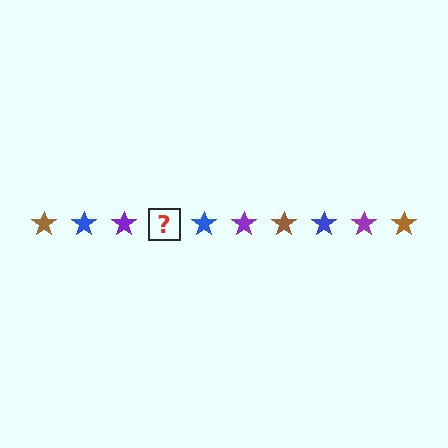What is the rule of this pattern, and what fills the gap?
The rule is that the pattern cycles through brown, blue, purple stars. The gap should be filled with a brown star.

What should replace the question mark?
The question mark should be replaced with a brown star.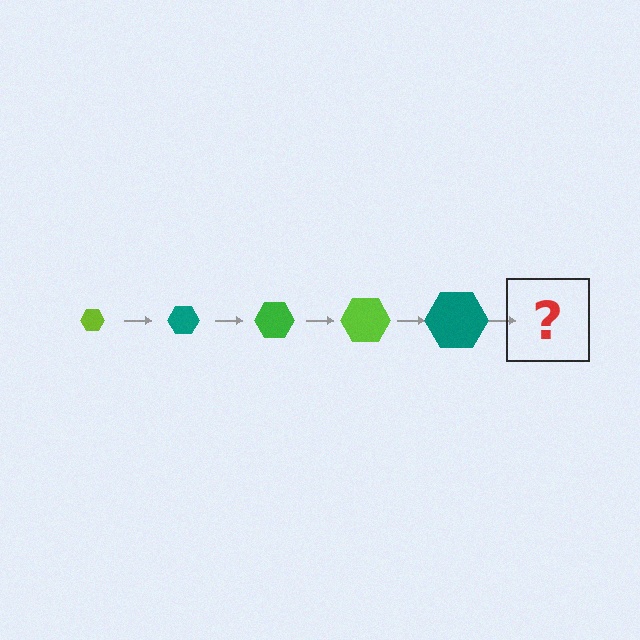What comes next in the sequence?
The next element should be a green hexagon, larger than the previous one.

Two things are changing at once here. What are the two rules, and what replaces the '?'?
The two rules are that the hexagon grows larger each step and the color cycles through lime, teal, and green. The '?' should be a green hexagon, larger than the previous one.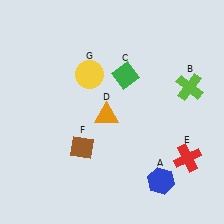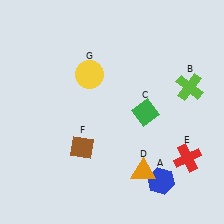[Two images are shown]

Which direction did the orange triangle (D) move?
The orange triangle (D) moved down.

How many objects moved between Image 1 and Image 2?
2 objects moved between the two images.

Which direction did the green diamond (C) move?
The green diamond (C) moved down.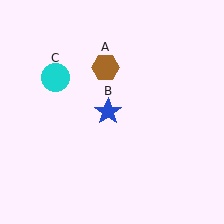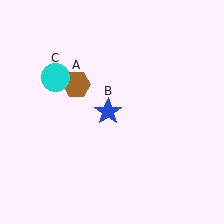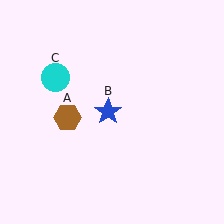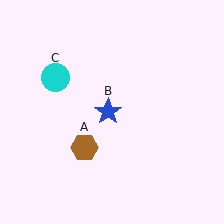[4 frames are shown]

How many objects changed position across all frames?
1 object changed position: brown hexagon (object A).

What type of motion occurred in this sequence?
The brown hexagon (object A) rotated counterclockwise around the center of the scene.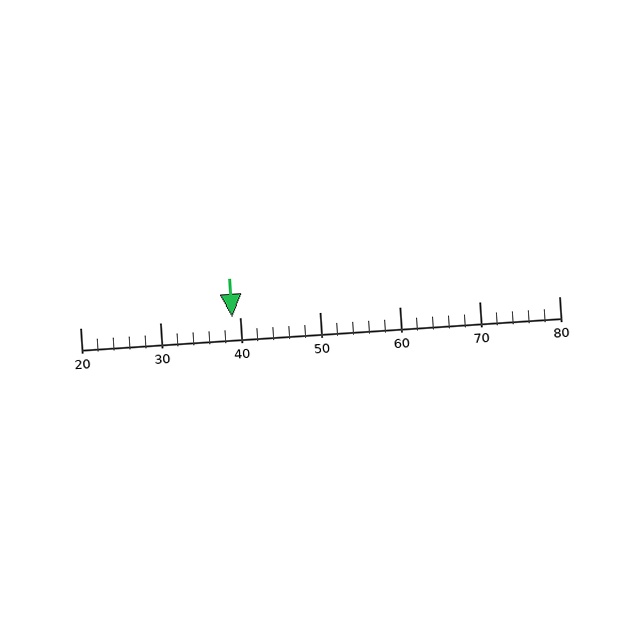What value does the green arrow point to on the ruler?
The green arrow points to approximately 39.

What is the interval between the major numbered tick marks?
The major tick marks are spaced 10 units apart.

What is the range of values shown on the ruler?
The ruler shows values from 20 to 80.